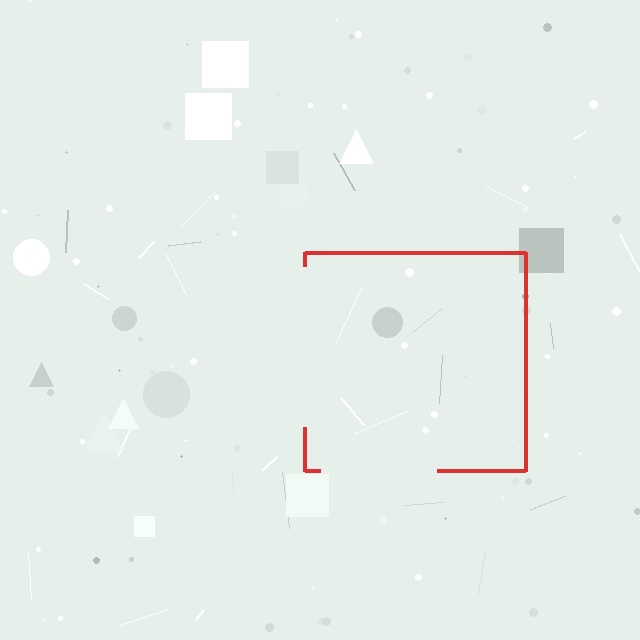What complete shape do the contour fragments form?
The contour fragments form a square.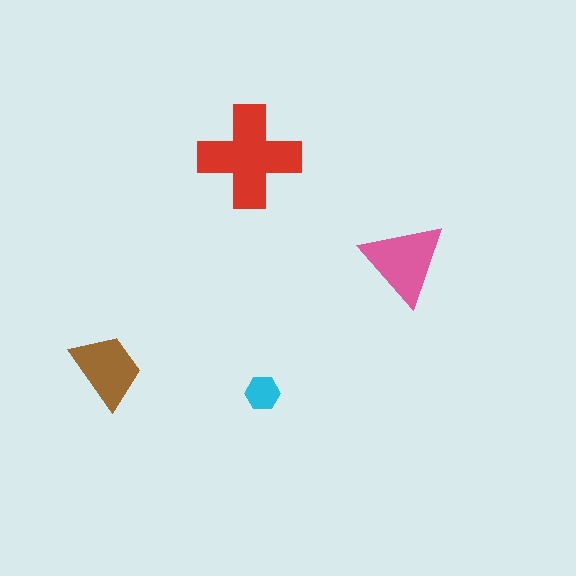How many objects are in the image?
There are 4 objects in the image.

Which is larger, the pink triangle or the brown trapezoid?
The pink triangle.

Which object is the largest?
The red cross.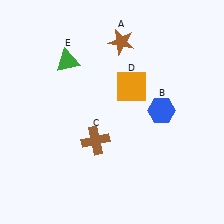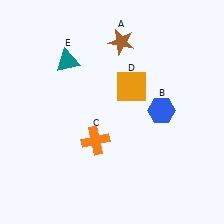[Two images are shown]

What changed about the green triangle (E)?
In Image 1, E is green. In Image 2, it changed to teal.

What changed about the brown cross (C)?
In Image 1, C is brown. In Image 2, it changed to orange.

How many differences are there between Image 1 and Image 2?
There are 2 differences between the two images.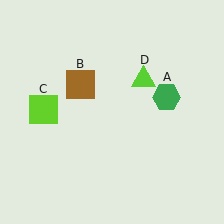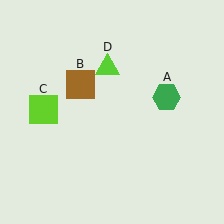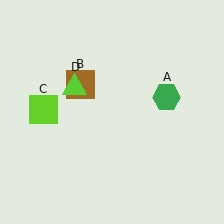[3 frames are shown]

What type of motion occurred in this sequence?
The lime triangle (object D) rotated counterclockwise around the center of the scene.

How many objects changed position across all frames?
1 object changed position: lime triangle (object D).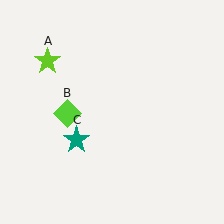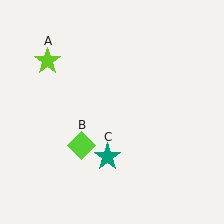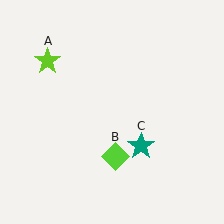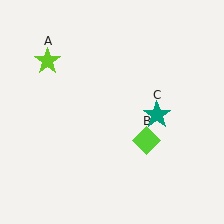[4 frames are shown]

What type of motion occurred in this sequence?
The lime diamond (object B), teal star (object C) rotated counterclockwise around the center of the scene.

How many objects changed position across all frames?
2 objects changed position: lime diamond (object B), teal star (object C).